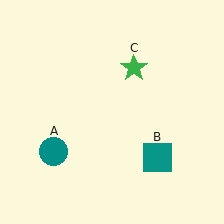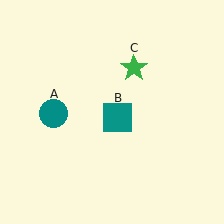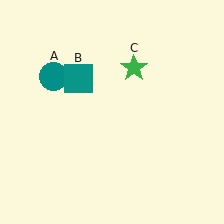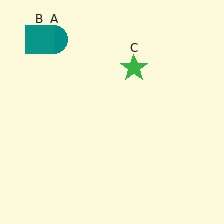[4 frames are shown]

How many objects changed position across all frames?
2 objects changed position: teal circle (object A), teal square (object B).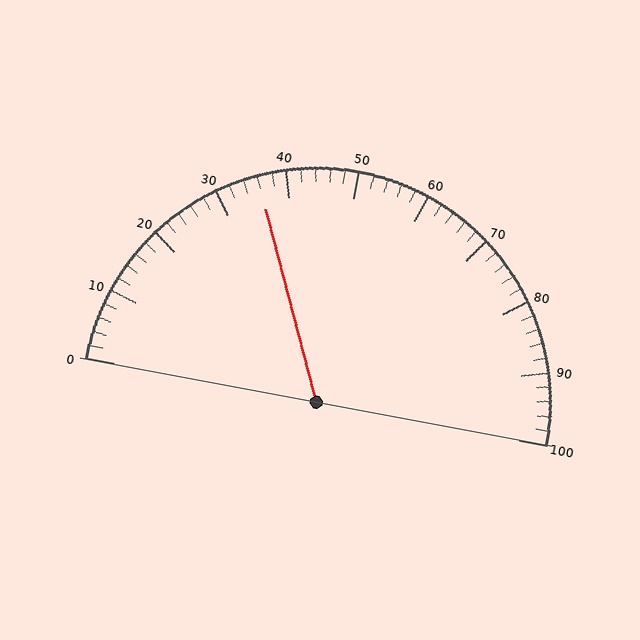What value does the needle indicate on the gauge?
The needle indicates approximately 36.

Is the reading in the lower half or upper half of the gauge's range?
The reading is in the lower half of the range (0 to 100).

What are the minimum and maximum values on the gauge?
The gauge ranges from 0 to 100.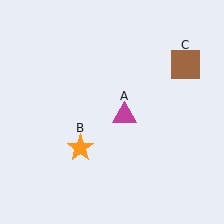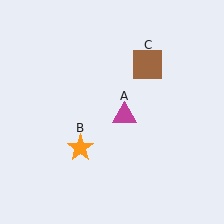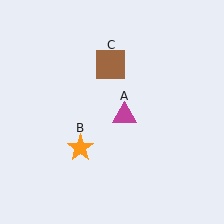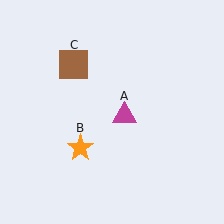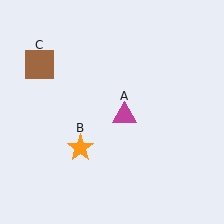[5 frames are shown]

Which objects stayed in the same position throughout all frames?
Magenta triangle (object A) and orange star (object B) remained stationary.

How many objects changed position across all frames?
1 object changed position: brown square (object C).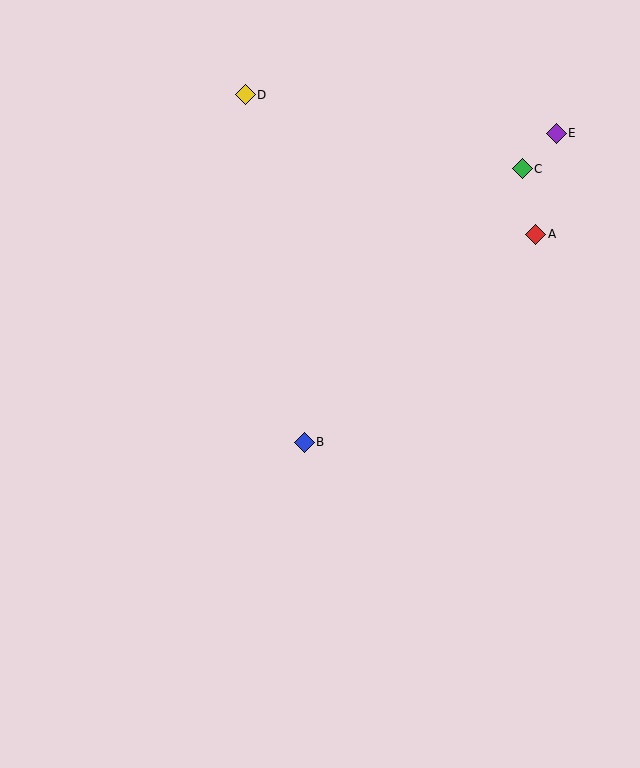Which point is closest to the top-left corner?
Point D is closest to the top-left corner.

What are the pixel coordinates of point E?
Point E is at (556, 133).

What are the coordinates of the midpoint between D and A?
The midpoint between D and A is at (391, 165).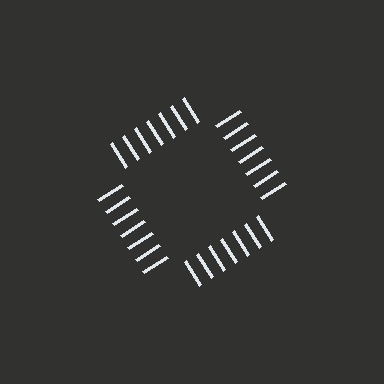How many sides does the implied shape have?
4 sides — the line-ends trace a square.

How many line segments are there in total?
28 — 7 along each of the 4 edges.